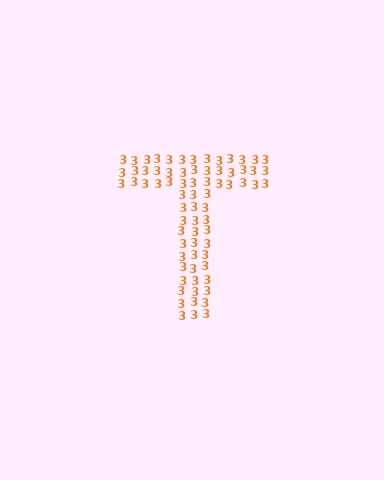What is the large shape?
The large shape is the letter T.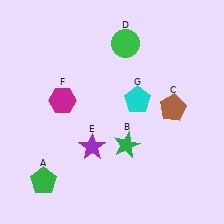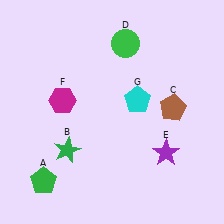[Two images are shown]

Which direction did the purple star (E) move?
The purple star (E) moved right.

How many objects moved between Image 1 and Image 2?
2 objects moved between the two images.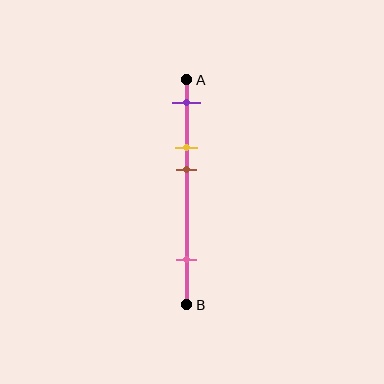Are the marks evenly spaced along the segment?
No, the marks are not evenly spaced.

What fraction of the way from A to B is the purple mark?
The purple mark is approximately 10% (0.1) of the way from A to B.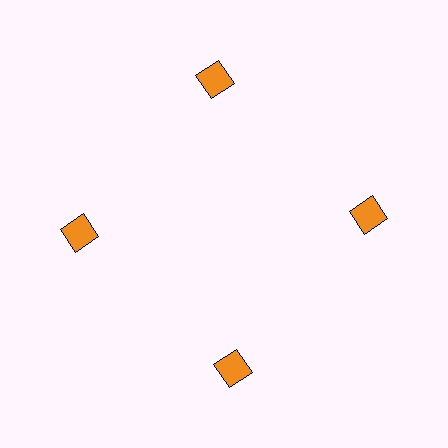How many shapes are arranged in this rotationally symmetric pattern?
There are 4 shapes, arranged in 4 groups of 1.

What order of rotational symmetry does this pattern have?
This pattern has 4-fold rotational symmetry.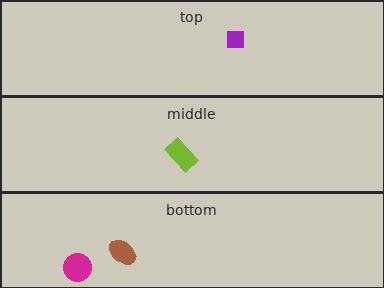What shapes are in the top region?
The purple square.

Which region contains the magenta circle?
The bottom region.